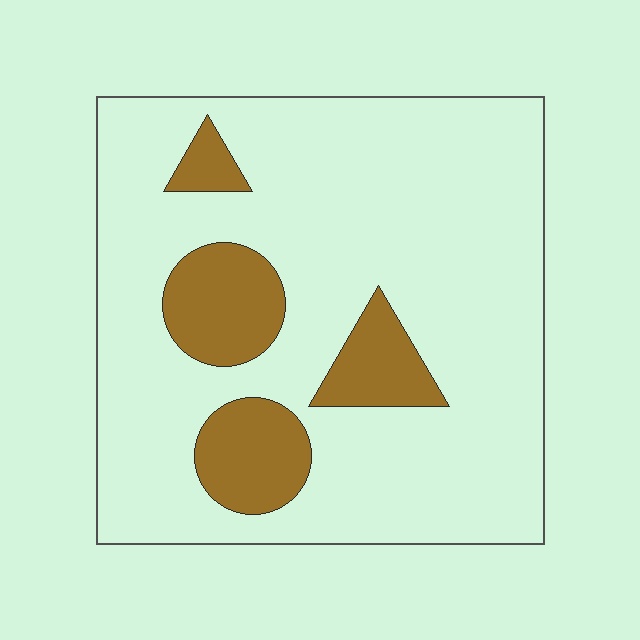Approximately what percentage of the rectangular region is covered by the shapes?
Approximately 20%.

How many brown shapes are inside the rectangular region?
4.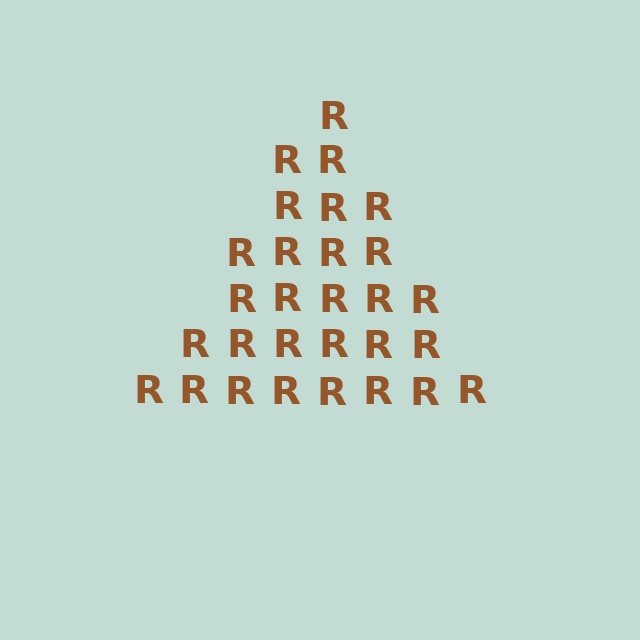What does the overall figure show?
The overall figure shows a triangle.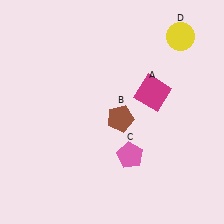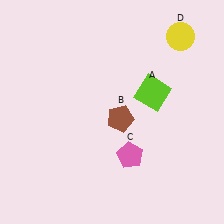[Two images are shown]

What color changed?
The square (A) changed from magenta in Image 1 to lime in Image 2.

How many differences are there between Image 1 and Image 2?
There is 1 difference between the two images.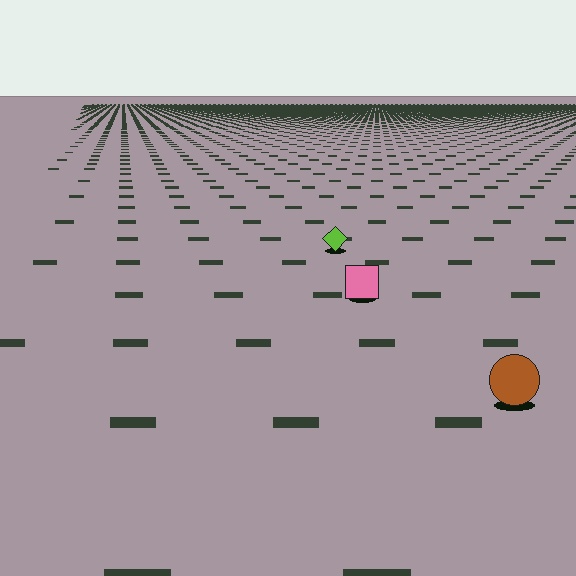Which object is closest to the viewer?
The brown circle is closest. The texture marks near it are larger and more spread out.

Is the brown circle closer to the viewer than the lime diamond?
Yes. The brown circle is closer — you can tell from the texture gradient: the ground texture is coarser near it.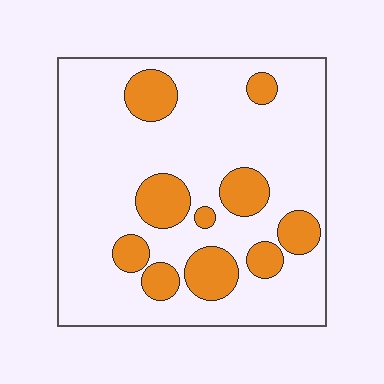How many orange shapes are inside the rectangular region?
10.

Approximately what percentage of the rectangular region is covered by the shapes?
Approximately 20%.